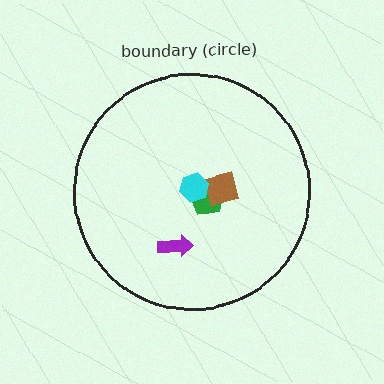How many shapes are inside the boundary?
4 inside, 0 outside.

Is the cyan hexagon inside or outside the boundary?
Inside.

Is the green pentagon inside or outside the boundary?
Inside.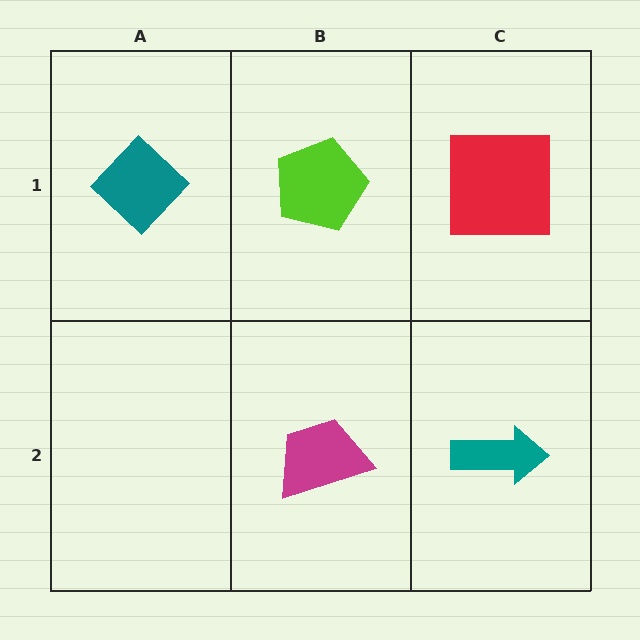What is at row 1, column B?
A lime pentagon.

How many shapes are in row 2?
2 shapes.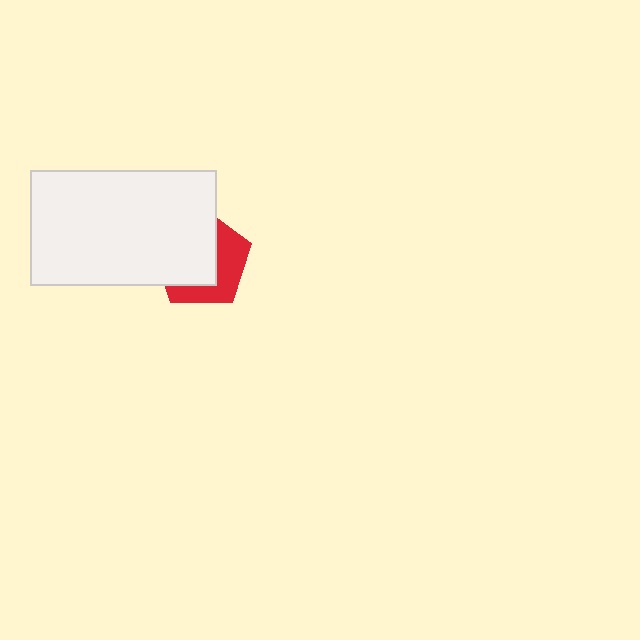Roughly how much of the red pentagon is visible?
A small part of it is visible (roughly 41%).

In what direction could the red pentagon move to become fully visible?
The red pentagon could move toward the lower-right. That would shift it out from behind the white rectangle entirely.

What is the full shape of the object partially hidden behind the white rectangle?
The partially hidden object is a red pentagon.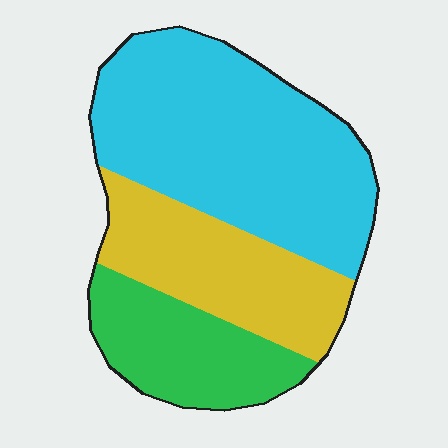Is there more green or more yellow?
Yellow.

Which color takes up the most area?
Cyan, at roughly 50%.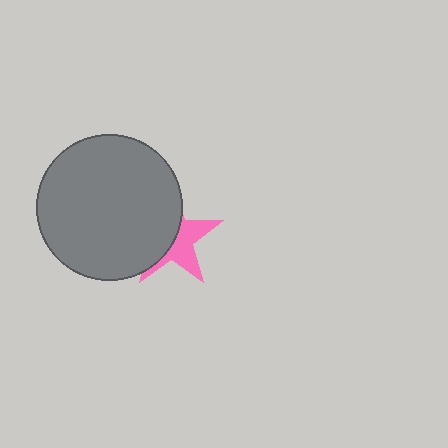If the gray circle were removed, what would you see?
You would see the complete pink star.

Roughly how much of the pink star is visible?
About half of it is visible (roughly 46%).